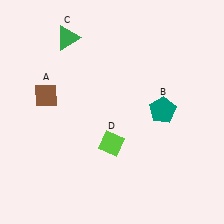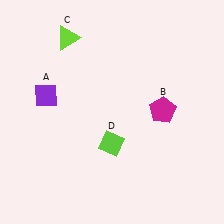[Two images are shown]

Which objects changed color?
A changed from brown to purple. B changed from teal to magenta. C changed from green to lime.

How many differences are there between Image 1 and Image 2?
There are 3 differences between the two images.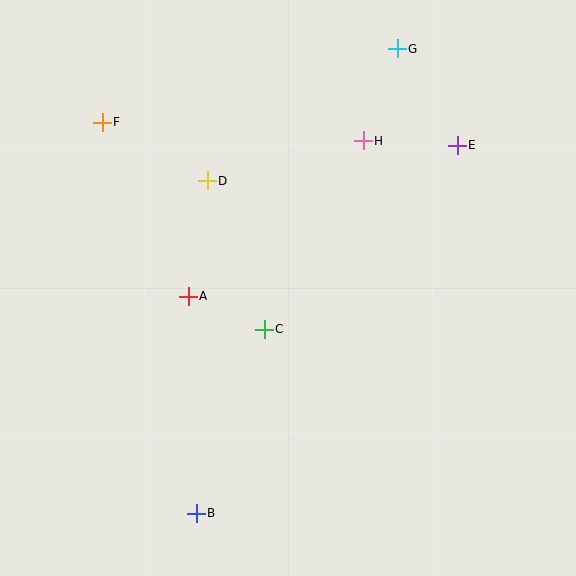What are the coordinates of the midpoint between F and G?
The midpoint between F and G is at (250, 86).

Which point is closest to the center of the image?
Point C at (264, 329) is closest to the center.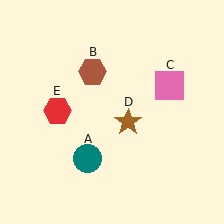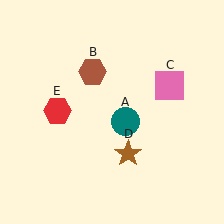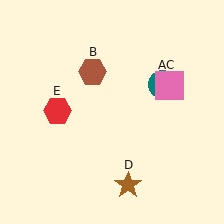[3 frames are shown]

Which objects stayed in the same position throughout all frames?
Brown hexagon (object B) and pink square (object C) and red hexagon (object E) remained stationary.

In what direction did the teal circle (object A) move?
The teal circle (object A) moved up and to the right.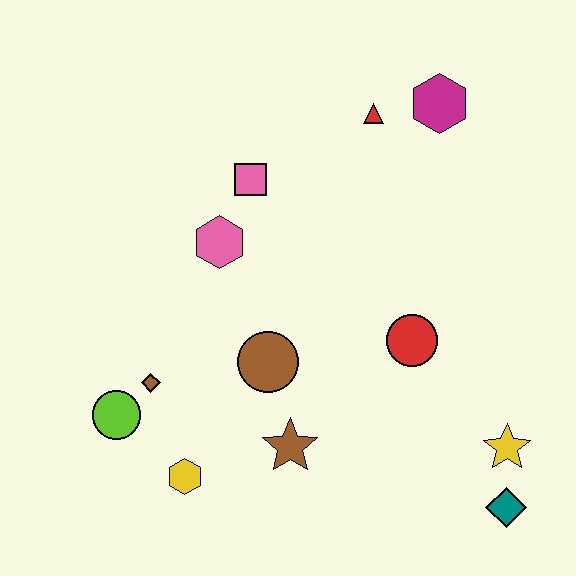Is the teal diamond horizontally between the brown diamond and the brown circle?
No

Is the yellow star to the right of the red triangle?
Yes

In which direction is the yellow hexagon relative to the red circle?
The yellow hexagon is to the left of the red circle.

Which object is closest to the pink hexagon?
The pink square is closest to the pink hexagon.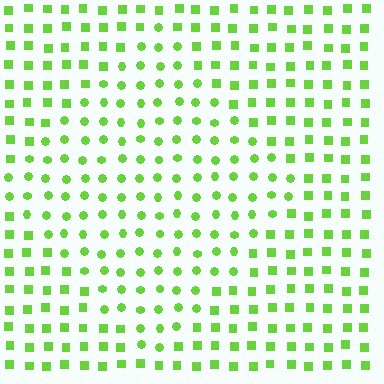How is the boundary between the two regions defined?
The boundary is defined by a change in element shape: circles inside vs. squares outside. All elements share the same color and spacing.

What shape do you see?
I see a diamond.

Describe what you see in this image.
The image is filled with small lime elements arranged in a uniform grid. A diamond-shaped region contains circles, while the surrounding area contains squares. The boundary is defined purely by the change in element shape.